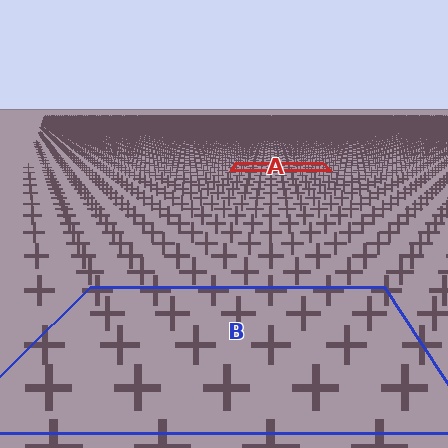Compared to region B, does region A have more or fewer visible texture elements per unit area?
Region A has more texture elements per unit area — they are packed more densely because it is farther away.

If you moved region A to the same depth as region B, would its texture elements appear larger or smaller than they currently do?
They would appear larger. At a closer depth, the same texture elements are projected at a bigger on-screen size.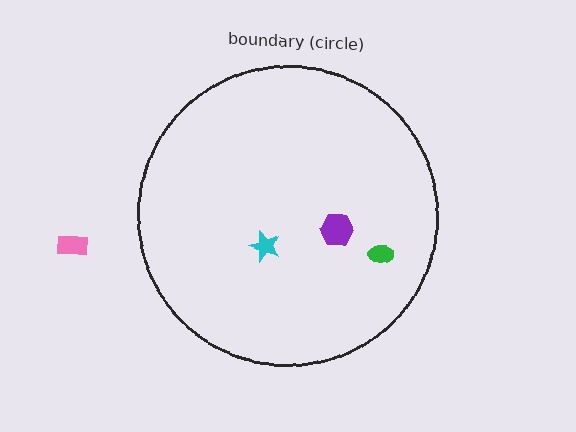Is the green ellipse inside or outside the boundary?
Inside.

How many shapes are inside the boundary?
3 inside, 1 outside.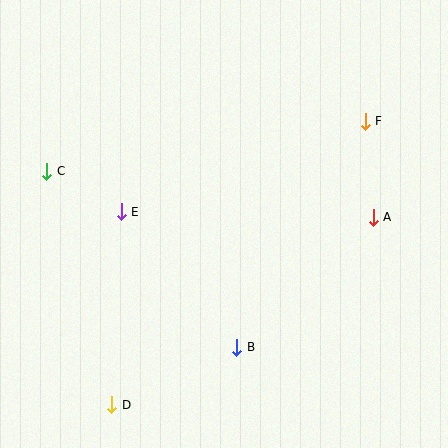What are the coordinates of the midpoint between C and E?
The midpoint between C and E is at (84, 192).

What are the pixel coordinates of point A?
Point A is at (373, 217).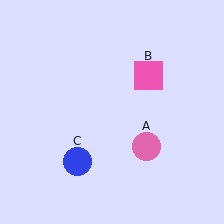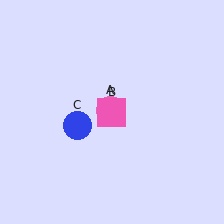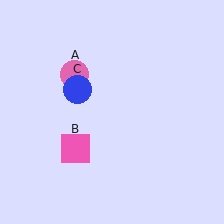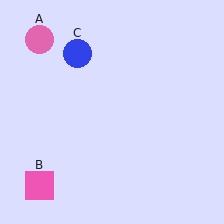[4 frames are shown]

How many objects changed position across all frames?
3 objects changed position: pink circle (object A), pink square (object B), blue circle (object C).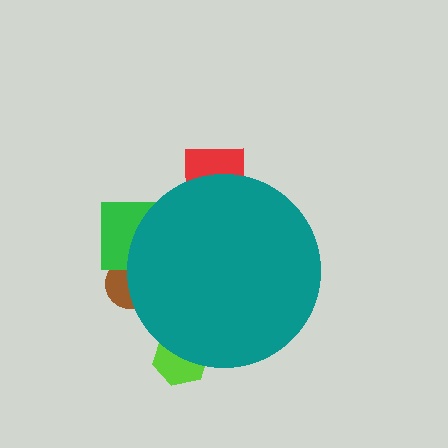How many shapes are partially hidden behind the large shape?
4 shapes are partially hidden.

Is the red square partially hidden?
Yes, the red square is partially hidden behind the teal circle.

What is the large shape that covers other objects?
A teal circle.